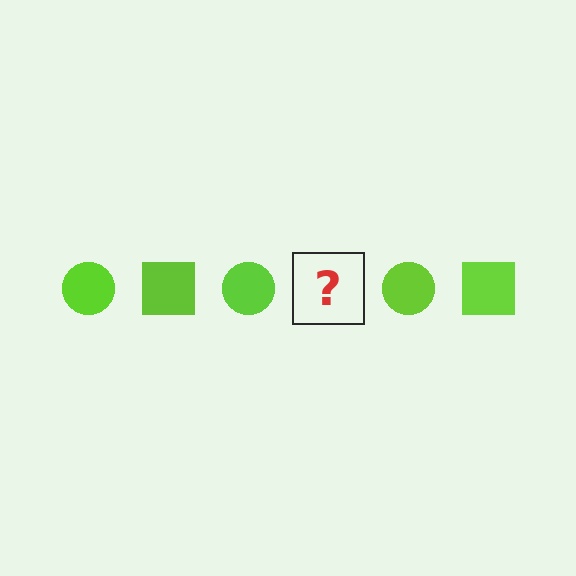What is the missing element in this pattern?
The missing element is a lime square.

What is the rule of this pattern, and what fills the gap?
The rule is that the pattern cycles through circle, square shapes in lime. The gap should be filled with a lime square.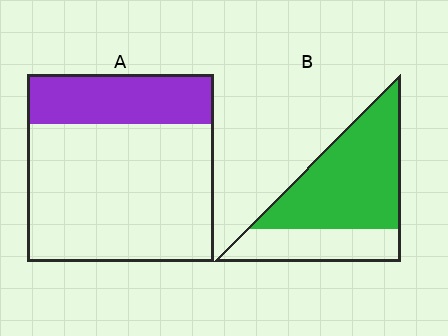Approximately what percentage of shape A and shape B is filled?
A is approximately 25% and B is approximately 70%.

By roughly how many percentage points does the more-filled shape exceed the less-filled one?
By roughly 40 percentage points (B over A).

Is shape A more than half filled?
No.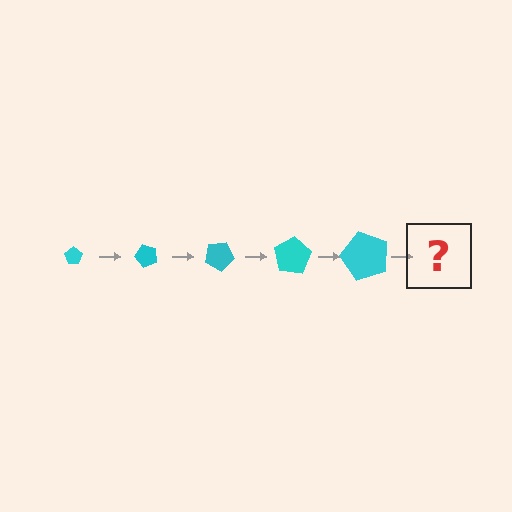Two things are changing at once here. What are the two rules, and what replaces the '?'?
The two rules are that the pentagon grows larger each step and it rotates 50 degrees each step. The '?' should be a pentagon, larger than the previous one and rotated 250 degrees from the start.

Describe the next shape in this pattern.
It should be a pentagon, larger than the previous one and rotated 250 degrees from the start.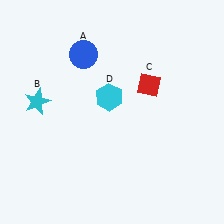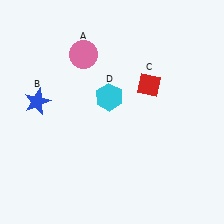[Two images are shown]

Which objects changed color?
A changed from blue to pink. B changed from cyan to blue.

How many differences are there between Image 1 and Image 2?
There are 2 differences between the two images.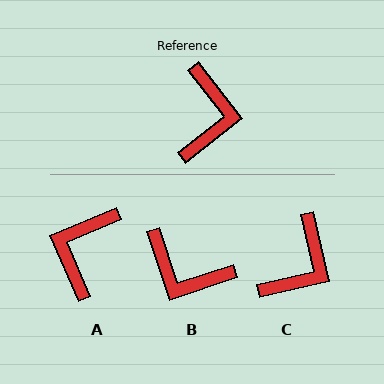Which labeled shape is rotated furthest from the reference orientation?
A, about 165 degrees away.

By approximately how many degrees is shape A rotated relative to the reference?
Approximately 165 degrees counter-clockwise.